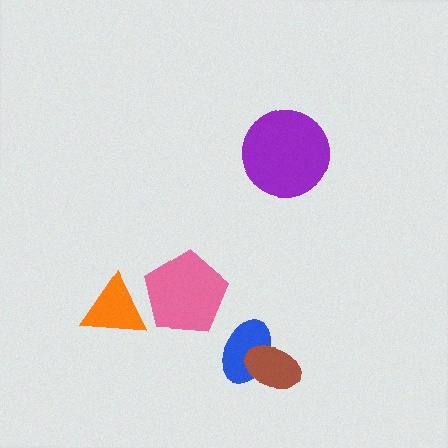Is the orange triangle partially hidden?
Yes, it is partially covered by another shape.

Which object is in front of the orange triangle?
The pink pentagon is in front of the orange triangle.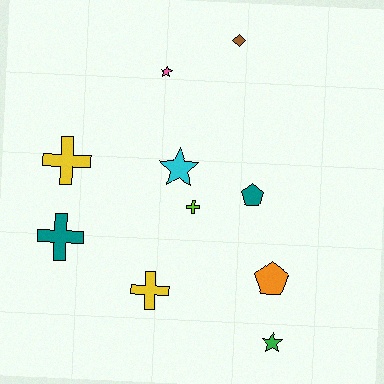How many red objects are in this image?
There are no red objects.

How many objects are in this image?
There are 10 objects.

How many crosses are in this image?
There are 4 crosses.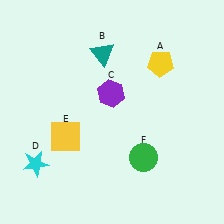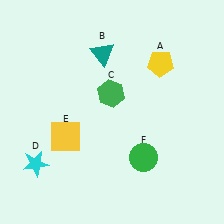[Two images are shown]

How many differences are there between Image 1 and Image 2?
There is 1 difference between the two images.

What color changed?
The hexagon (C) changed from purple in Image 1 to green in Image 2.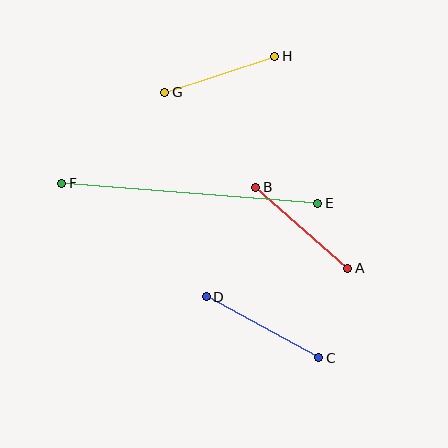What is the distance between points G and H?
The distance is approximately 116 pixels.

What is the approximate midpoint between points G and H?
The midpoint is at approximately (220, 74) pixels.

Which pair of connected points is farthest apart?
Points E and F are farthest apart.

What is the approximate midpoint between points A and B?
The midpoint is at approximately (302, 228) pixels.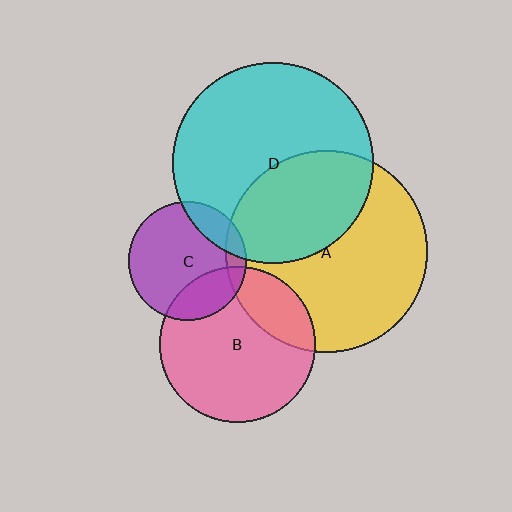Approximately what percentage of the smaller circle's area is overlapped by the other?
Approximately 25%.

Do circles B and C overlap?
Yes.